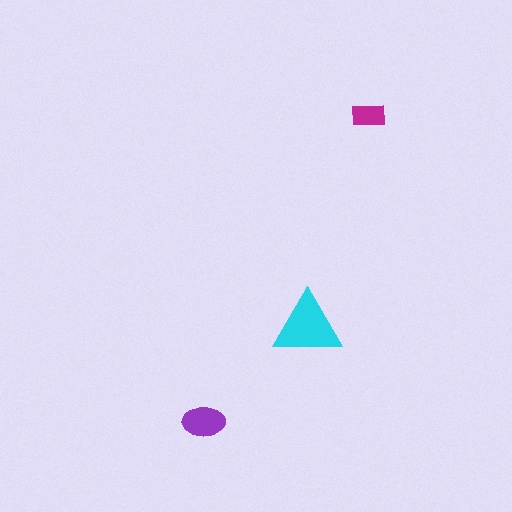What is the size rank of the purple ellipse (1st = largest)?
2nd.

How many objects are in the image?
There are 3 objects in the image.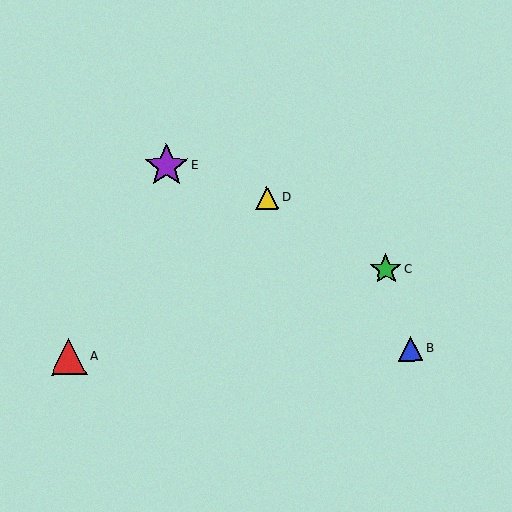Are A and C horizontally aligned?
No, A is at y≈356 and C is at y≈269.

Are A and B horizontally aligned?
Yes, both are at y≈356.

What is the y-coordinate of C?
Object C is at y≈269.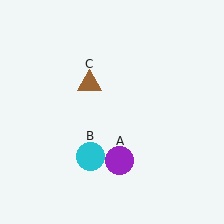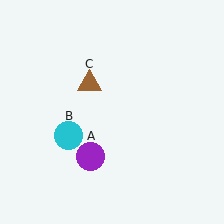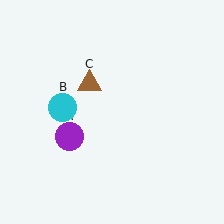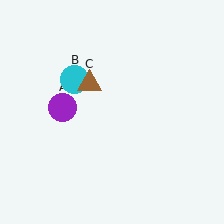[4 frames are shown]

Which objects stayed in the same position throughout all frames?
Brown triangle (object C) remained stationary.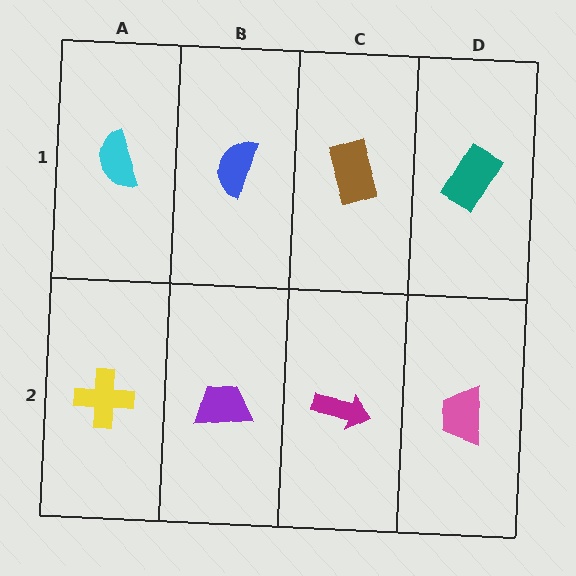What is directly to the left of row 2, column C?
A purple trapezoid.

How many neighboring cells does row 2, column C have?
3.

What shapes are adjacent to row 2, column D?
A teal rectangle (row 1, column D), a magenta arrow (row 2, column C).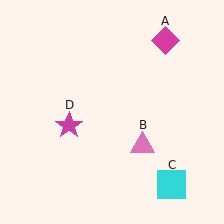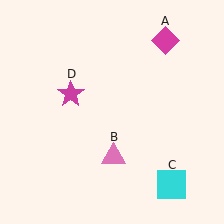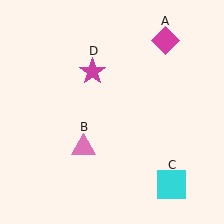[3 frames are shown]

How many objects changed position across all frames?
2 objects changed position: pink triangle (object B), magenta star (object D).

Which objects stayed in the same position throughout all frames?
Magenta diamond (object A) and cyan square (object C) remained stationary.